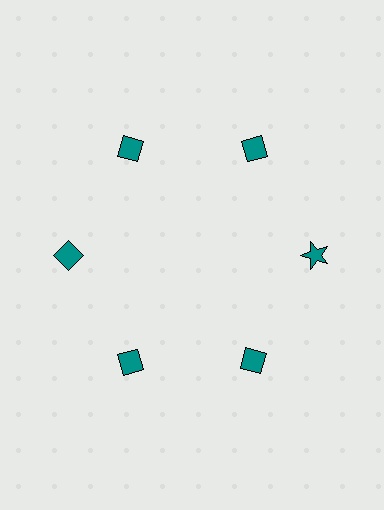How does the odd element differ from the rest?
It has a different shape: star instead of diamond.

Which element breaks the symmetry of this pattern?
The teal star at roughly the 3 o'clock position breaks the symmetry. All other shapes are teal diamonds.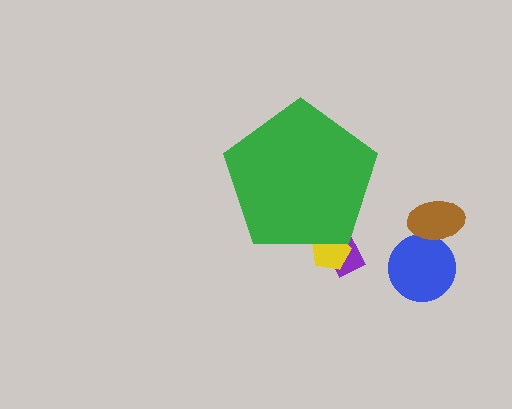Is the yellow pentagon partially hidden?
Yes, the yellow pentagon is partially hidden behind the green pentagon.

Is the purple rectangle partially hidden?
Yes, the purple rectangle is partially hidden behind the green pentagon.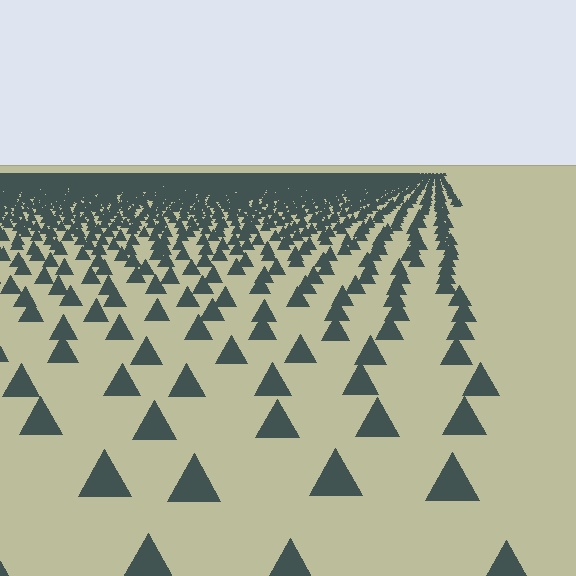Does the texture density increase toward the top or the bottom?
Density increases toward the top.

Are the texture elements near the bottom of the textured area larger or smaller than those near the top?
Larger. Near the bottom, elements are closer to the viewer and appear at a bigger on-screen size.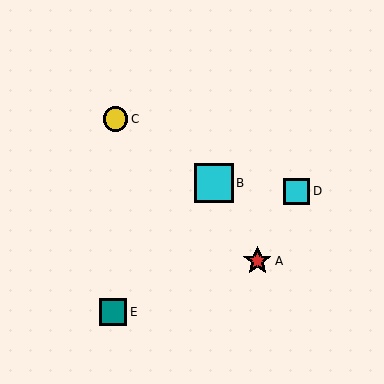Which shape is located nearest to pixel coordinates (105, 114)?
The yellow circle (labeled C) at (115, 119) is nearest to that location.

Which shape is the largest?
The cyan square (labeled B) is the largest.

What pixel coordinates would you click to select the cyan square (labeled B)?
Click at (214, 183) to select the cyan square B.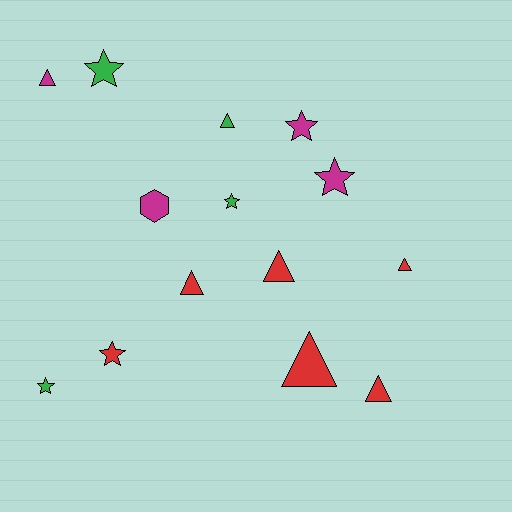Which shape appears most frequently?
Triangle, with 7 objects.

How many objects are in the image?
There are 14 objects.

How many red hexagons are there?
There are no red hexagons.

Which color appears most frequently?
Red, with 6 objects.